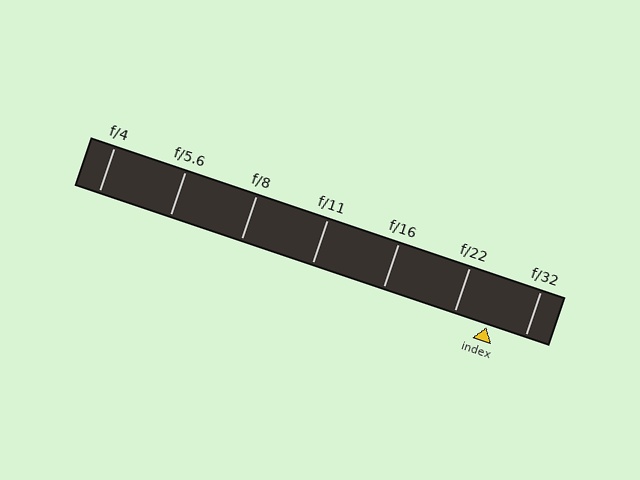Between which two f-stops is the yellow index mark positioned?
The index mark is between f/22 and f/32.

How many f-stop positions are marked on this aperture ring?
There are 7 f-stop positions marked.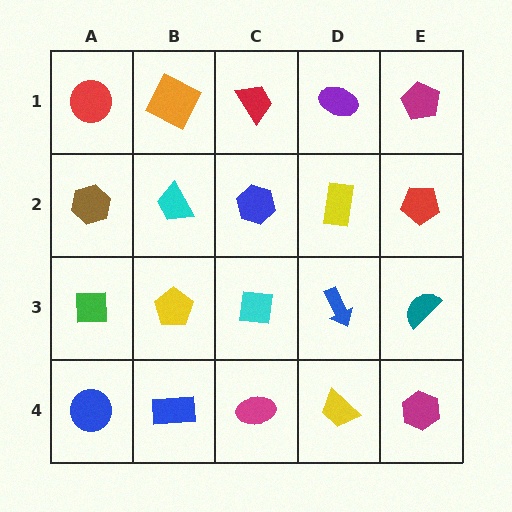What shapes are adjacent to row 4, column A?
A green square (row 3, column A), a blue rectangle (row 4, column B).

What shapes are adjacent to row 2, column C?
A red trapezoid (row 1, column C), a cyan square (row 3, column C), a cyan trapezoid (row 2, column B), a yellow rectangle (row 2, column D).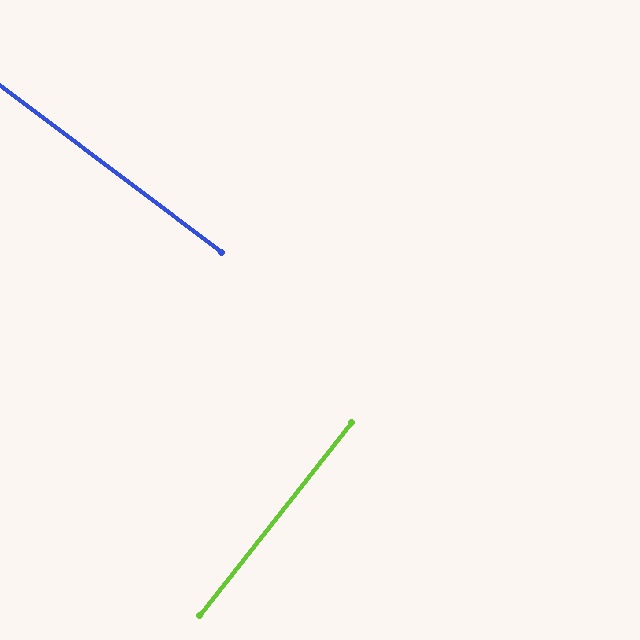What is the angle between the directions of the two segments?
Approximately 89 degrees.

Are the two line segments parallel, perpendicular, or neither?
Perpendicular — they meet at approximately 89°.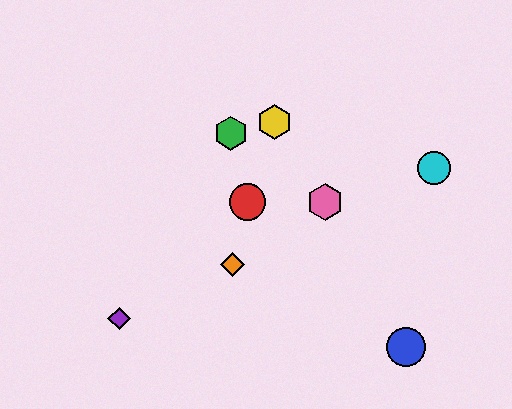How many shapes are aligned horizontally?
2 shapes (the red circle, the pink hexagon) are aligned horizontally.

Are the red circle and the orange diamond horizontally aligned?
No, the red circle is at y≈202 and the orange diamond is at y≈264.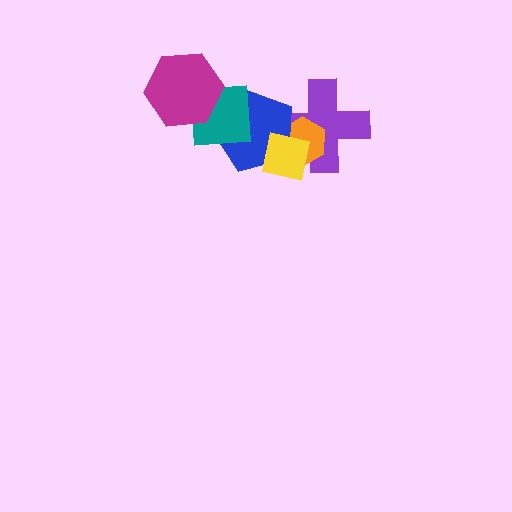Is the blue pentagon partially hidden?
Yes, it is partially covered by another shape.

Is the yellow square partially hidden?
No, no other shape covers it.